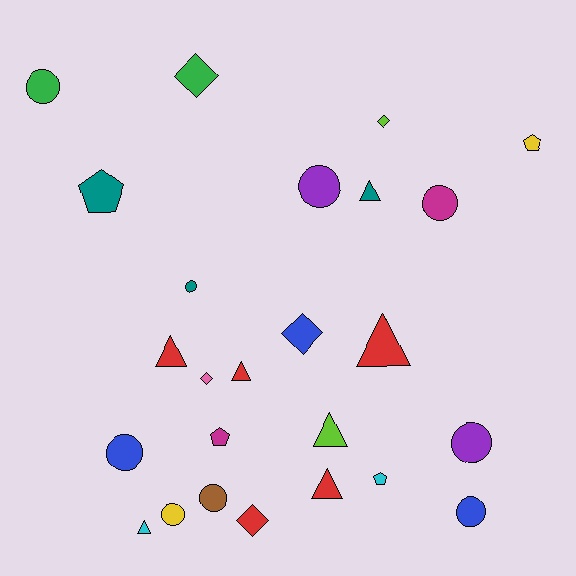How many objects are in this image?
There are 25 objects.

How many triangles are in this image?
There are 7 triangles.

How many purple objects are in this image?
There are 2 purple objects.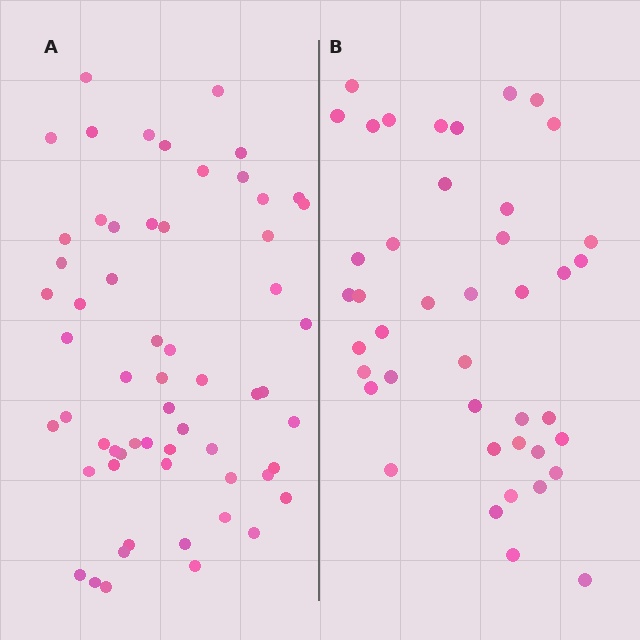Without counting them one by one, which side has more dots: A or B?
Region A (the left region) has more dots.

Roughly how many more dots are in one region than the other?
Region A has approximately 20 more dots than region B.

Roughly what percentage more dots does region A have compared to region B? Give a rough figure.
About 45% more.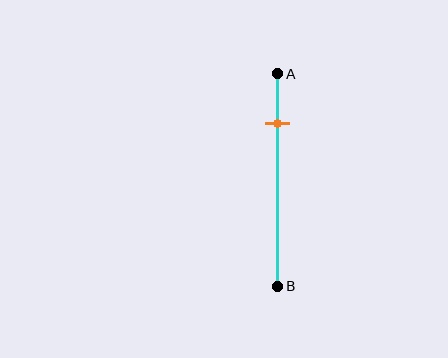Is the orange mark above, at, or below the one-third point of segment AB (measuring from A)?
The orange mark is above the one-third point of segment AB.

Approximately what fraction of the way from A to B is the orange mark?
The orange mark is approximately 25% of the way from A to B.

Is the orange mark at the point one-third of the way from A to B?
No, the mark is at about 25% from A, not at the 33% one-third point.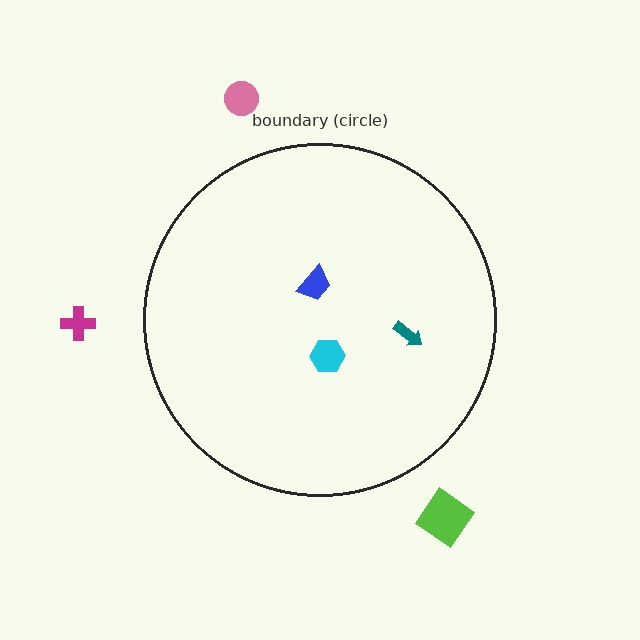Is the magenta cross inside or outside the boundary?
Outside.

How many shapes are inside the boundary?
3 inside, 3 outside.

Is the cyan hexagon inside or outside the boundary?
Inside.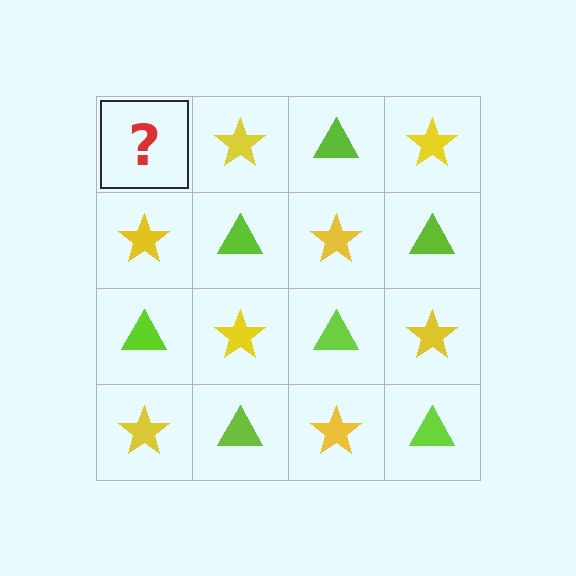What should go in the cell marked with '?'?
The missing cell should contain a lime triangle.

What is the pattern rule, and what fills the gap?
The rule is that it alternates lime triangle and yellow star in a checkerboard pattern. The gap should be filled with a lime triangle.